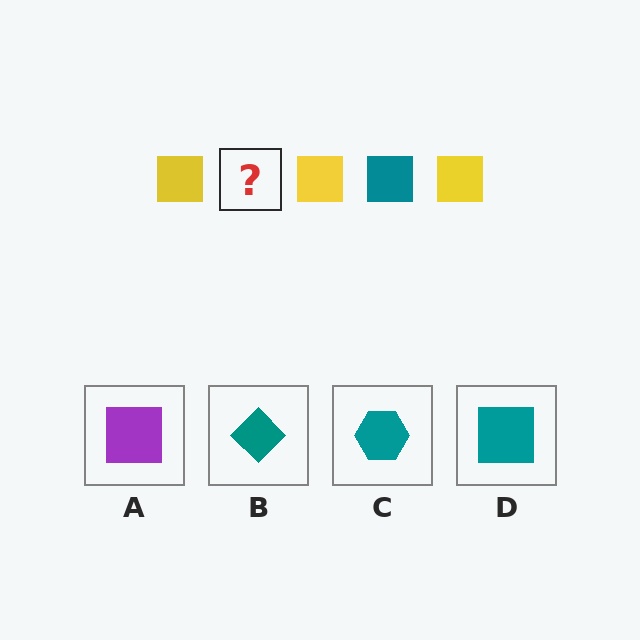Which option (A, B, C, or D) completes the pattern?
D.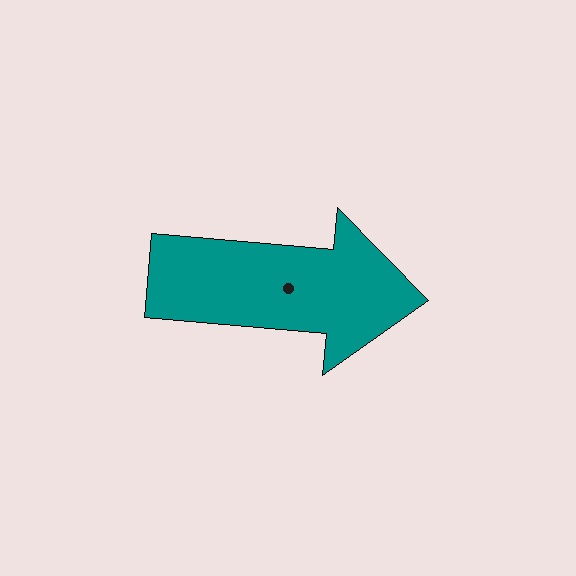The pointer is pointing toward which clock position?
Roughly 3 o'clock.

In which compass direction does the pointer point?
East.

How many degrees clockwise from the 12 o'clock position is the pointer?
Approximately 95 degrees.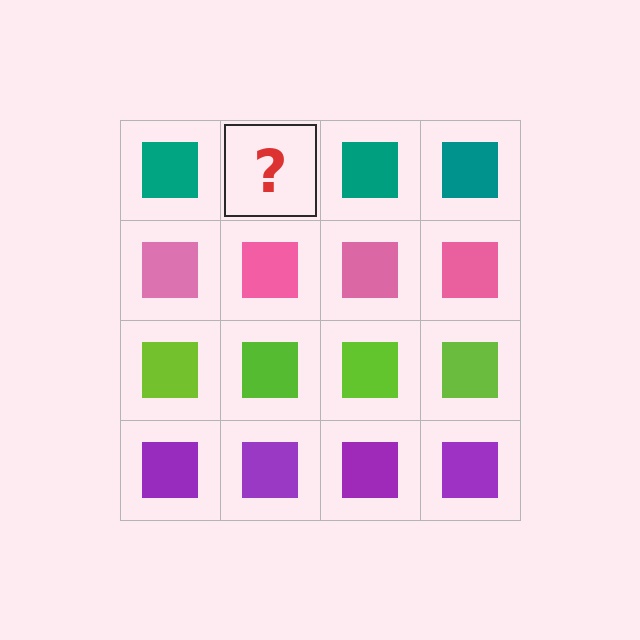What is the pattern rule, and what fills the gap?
The rule is that each row has a consistent color. The gap should be filled with a teal square.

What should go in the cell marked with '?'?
The missing cell should contain a teal square.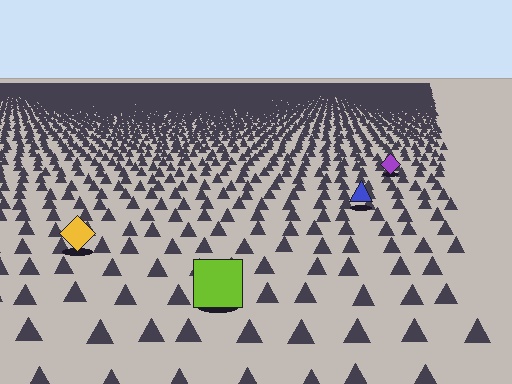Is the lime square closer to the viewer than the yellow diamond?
Yes. The lime square is closer — you can tell from the texture gradient: the ground texture is coarser near it.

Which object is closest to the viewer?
The lime square is closest. The texture marks near it are larger and more spread out.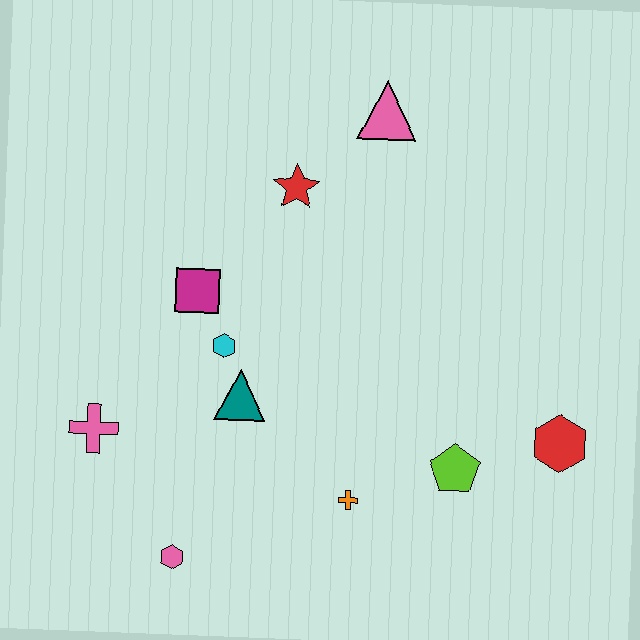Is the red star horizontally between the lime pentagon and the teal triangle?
Yes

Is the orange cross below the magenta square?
Yes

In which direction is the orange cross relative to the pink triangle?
The orange cross is below the pink triangle.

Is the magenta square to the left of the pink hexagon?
No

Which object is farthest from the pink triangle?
The pink hexagon is farthest from the pink triangle.